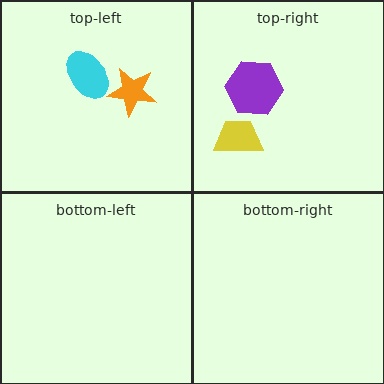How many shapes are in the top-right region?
2.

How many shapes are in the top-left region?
2.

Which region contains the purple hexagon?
The top-right region.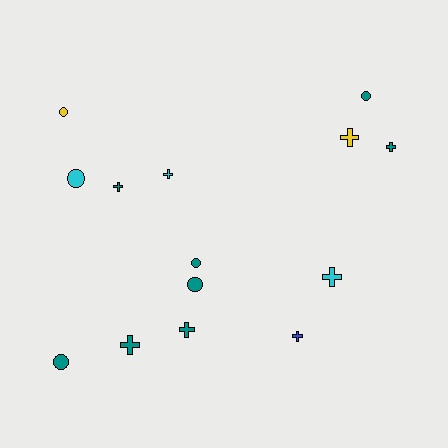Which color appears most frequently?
Teal, with 8 objects.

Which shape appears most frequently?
Cross, with 8 objects.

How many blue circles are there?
There are no blue circles.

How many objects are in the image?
There are 14 objects.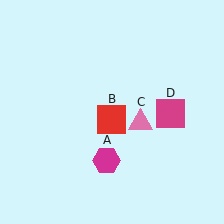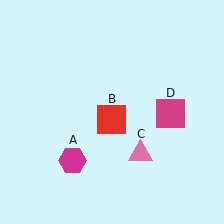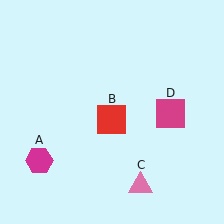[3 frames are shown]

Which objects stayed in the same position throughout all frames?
Red square (object B) and magenta square (object D) remained stationary.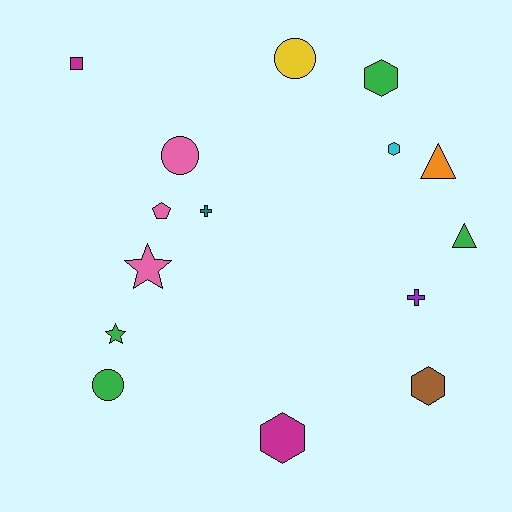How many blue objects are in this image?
There are no blue objects.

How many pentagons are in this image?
There is 1 pentagon.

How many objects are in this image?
There are 15 objects.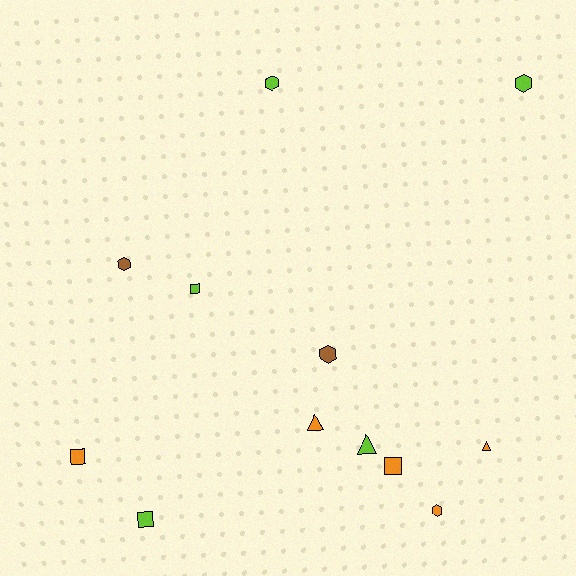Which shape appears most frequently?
Hexagon, with 5 objects.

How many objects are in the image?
There are 12 objects.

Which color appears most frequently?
Orange, with 5 objects.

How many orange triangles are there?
There are 2 orange triangles.